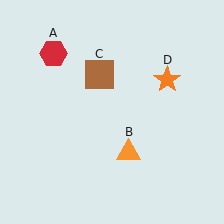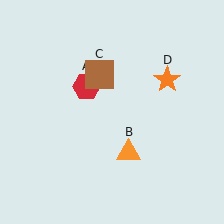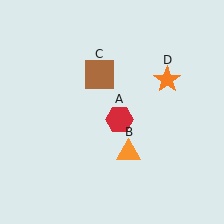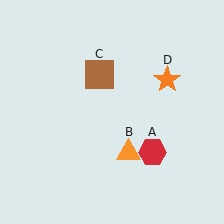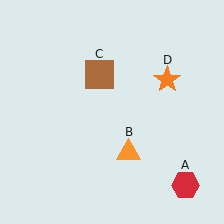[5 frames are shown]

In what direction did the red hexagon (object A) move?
The red hexagon (object A) moved down and to the right.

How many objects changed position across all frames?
1 object changed position: red hexagon (object A).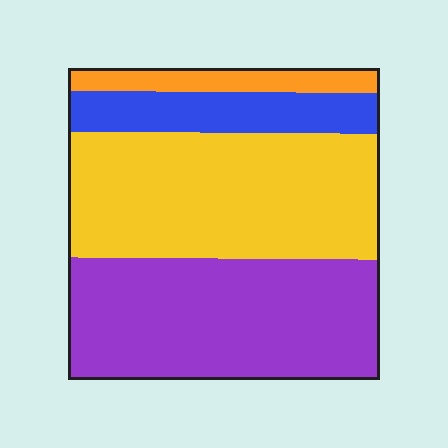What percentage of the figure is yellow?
Yellow covers 40% of the figure.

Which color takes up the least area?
Orange, at roughly 10%.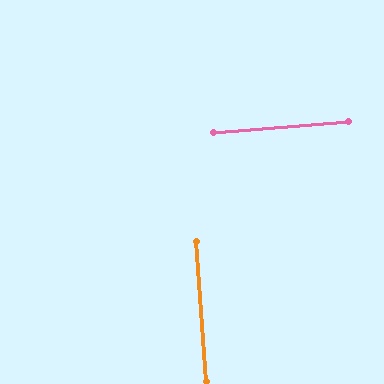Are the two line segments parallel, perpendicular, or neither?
Perpendicular — they meet at approximately 89°.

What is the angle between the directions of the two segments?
Approximately 89 degrees.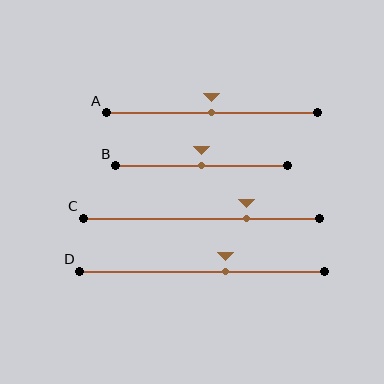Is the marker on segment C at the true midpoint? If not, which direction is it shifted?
No, the marker on segment C is shifted to the right by about 19% of the segment length.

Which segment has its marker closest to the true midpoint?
Segment A has its marker closest to the true midpoint.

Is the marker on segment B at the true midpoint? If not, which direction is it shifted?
Yes, the marker on segment B is at the true midpoint.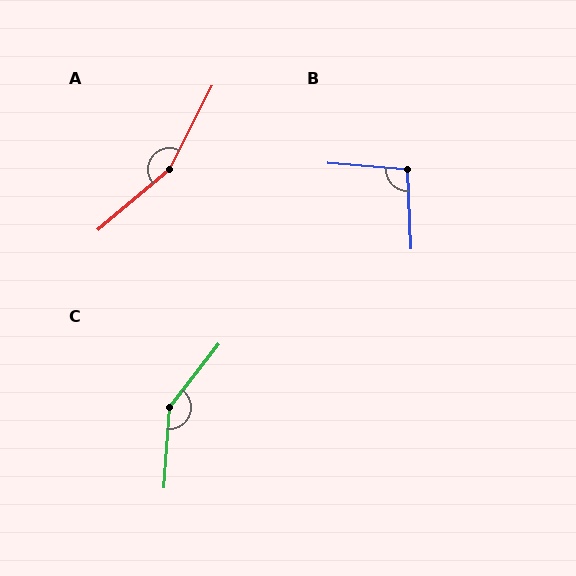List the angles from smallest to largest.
B (97°), C (146°), A (158°).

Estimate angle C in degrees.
Approximately 146 degrees.